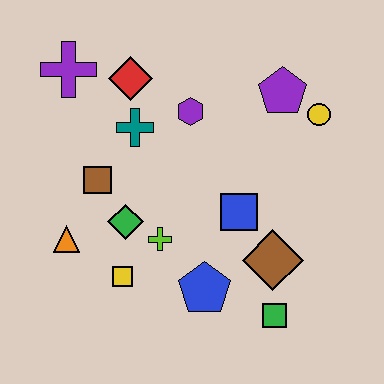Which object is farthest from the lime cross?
The yellow circle is farthest from the lime cross.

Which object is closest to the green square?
The brown diamond is closest to the green square.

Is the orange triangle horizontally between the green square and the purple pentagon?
No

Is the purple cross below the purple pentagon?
No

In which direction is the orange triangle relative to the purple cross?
The orange triangle is below the purple cross.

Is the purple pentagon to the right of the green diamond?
Yes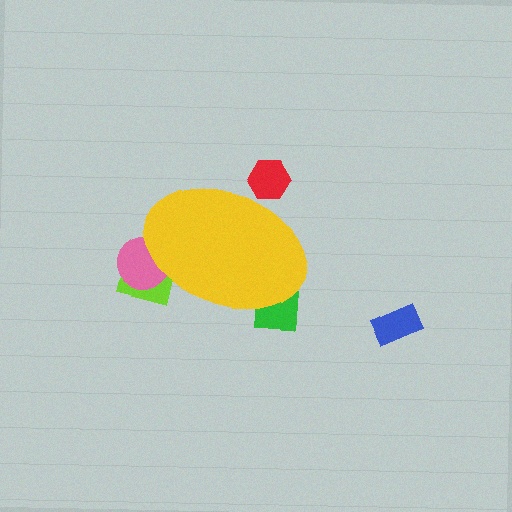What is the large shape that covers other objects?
A yellow ellipse.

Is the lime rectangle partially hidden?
Yes, the lime rectangle is partially hidden behind the yellow ellipse.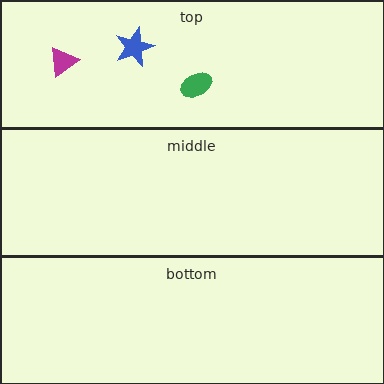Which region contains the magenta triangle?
The top region.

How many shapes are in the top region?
3.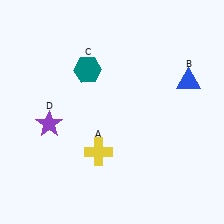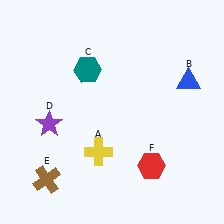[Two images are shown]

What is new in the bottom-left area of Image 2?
A brown cross (E) was added in the bottom-left area of Image 2.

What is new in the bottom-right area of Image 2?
A red hexagon (F) was added in the bottom-right area of Image 2.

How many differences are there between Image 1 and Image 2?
There are 2 differences between the two images.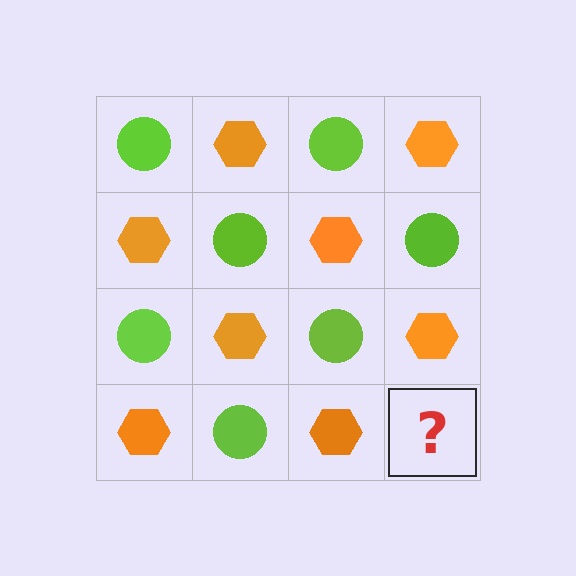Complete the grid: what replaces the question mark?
The question mark should be replaced with a lime circle.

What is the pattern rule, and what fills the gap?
The rule is that it alternates lime circle and orange hexagon in a checkerboard pattern. The gap should be filled with a lime circle.